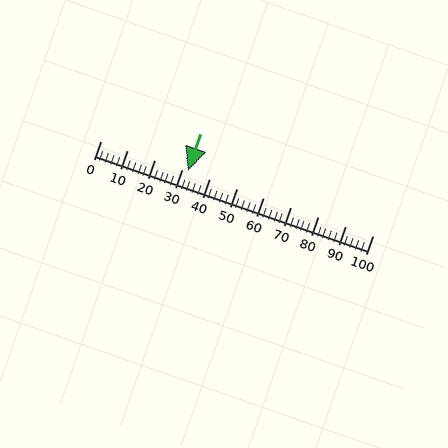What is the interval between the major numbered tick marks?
The major tick marks are spaced 10 units apart.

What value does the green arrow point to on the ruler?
The green arrow points to approximately 32.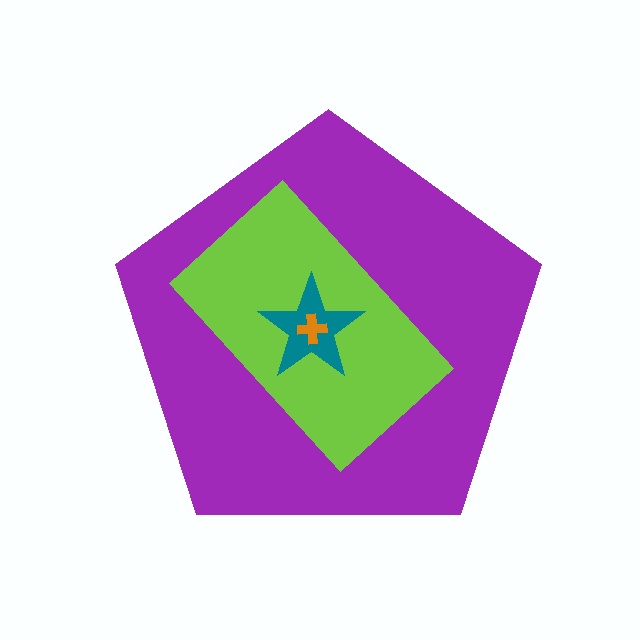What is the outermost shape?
The purple pentagon.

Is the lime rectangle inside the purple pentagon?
Yes.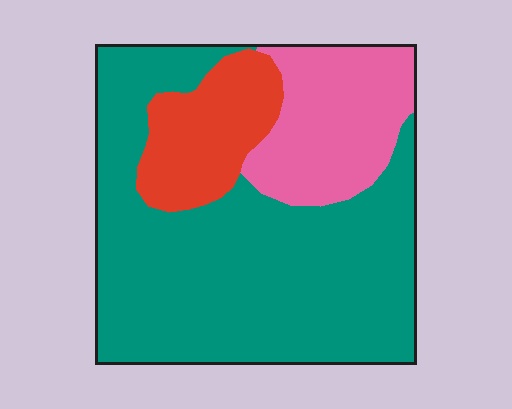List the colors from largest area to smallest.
From largest to smallest: teal, pink, red.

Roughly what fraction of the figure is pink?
Pink covers roughly 20% of the figure.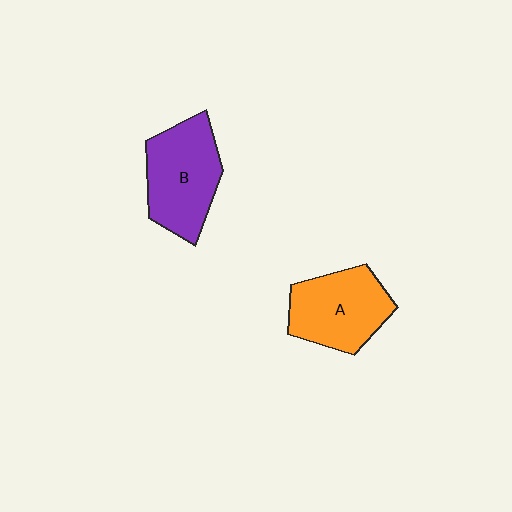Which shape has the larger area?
Shape B (purple).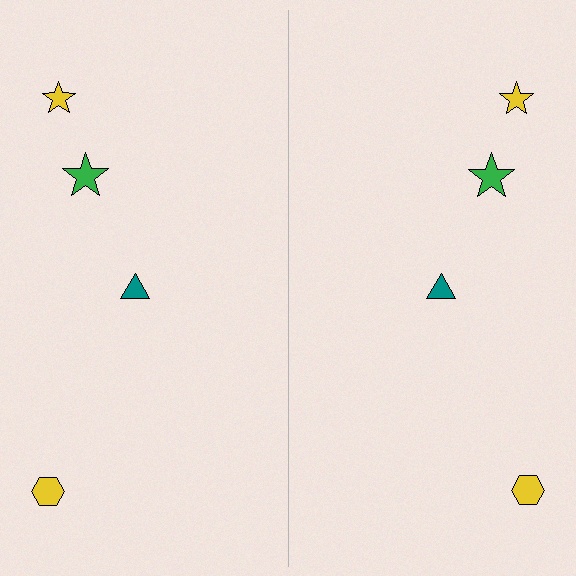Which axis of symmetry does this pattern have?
The pattern has a vertical axis of symmetry running through the center of the image.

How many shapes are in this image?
There are 8 shapes in this image.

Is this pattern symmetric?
Yes, this pattern has bilateral (reflection) symmetry.